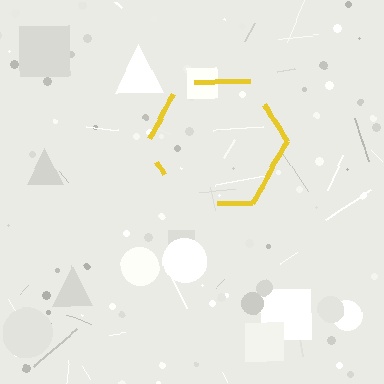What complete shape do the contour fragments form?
The contour fragments form a hexagon.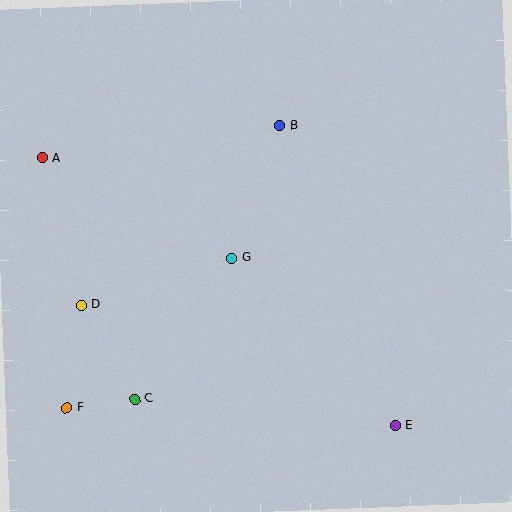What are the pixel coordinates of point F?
Point F is at (66, 408).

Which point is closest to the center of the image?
Point G at (232, 258) is closest to the center.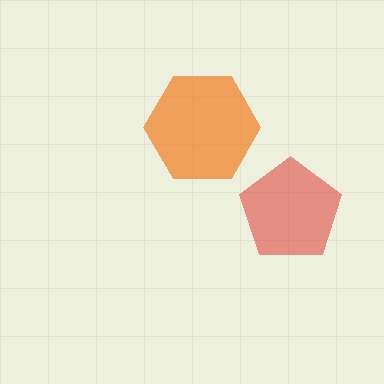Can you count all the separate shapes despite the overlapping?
Yes, there are 2 separate shapes.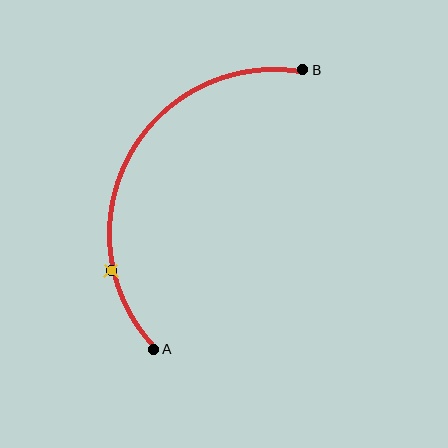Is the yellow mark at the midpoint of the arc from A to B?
No. The yellow mark lies on the arc but is closer to endpoint A. The arc midpoint would be at the point on the curve equidistant along the arc from both A and B.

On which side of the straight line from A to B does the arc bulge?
The arc bulges to the left of the straight line connecting A and B.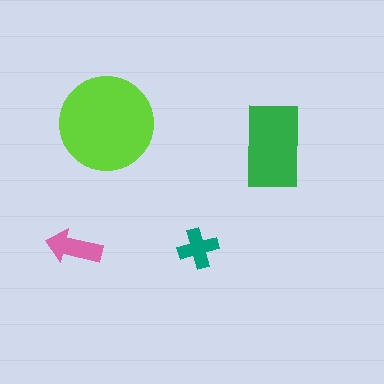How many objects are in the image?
There are 4 objects in the image.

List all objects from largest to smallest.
The lime circle, the green rectangle, the pink arrow, the teal cross.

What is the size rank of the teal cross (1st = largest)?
4th.